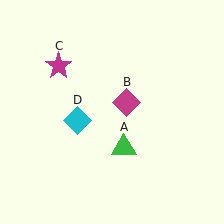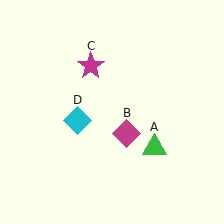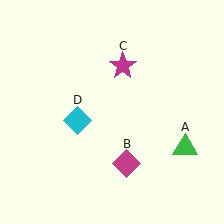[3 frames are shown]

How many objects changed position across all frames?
3 objects changed position: green triangle (object A), magenta diamond (object B), magenta star (object C).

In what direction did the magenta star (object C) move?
The magenta star (object C) moved right.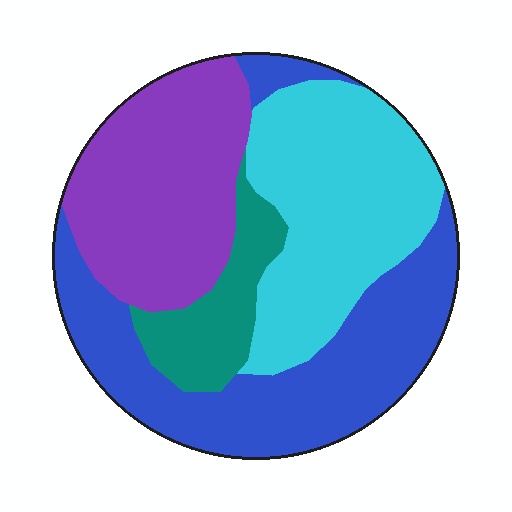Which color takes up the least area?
Teal, at roughly 10%.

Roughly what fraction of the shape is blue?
Blue covers 33% of the shape.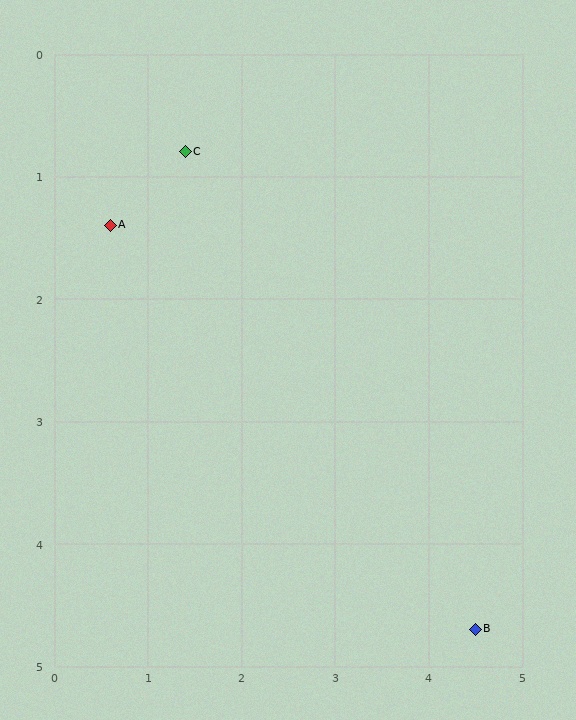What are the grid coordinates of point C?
Point C is at approximately (1.4, 0.8).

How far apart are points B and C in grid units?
Points B and C are about 5.0 grid units apart.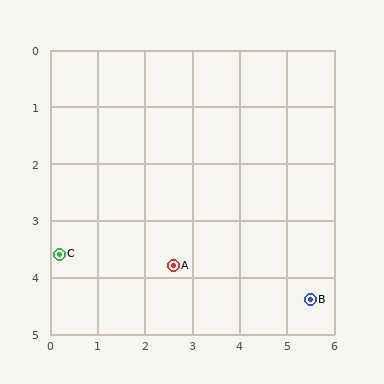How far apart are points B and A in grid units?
Points B and A are about 3.0 grid units apart.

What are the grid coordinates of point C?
Point C is at approximately (0.2, 3.6).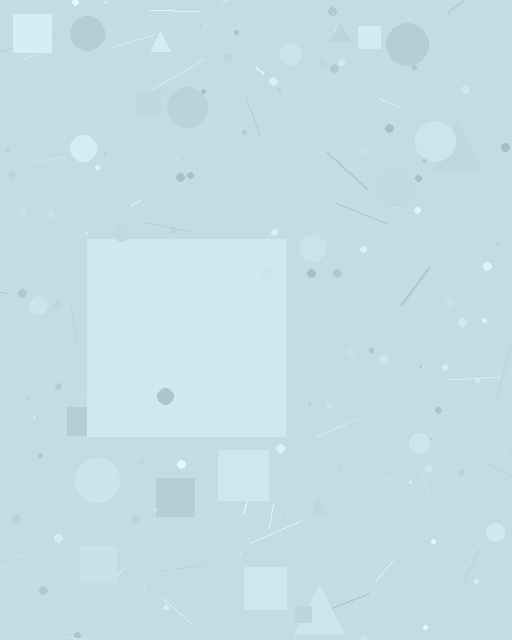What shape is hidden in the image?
A square is hidden in the image.